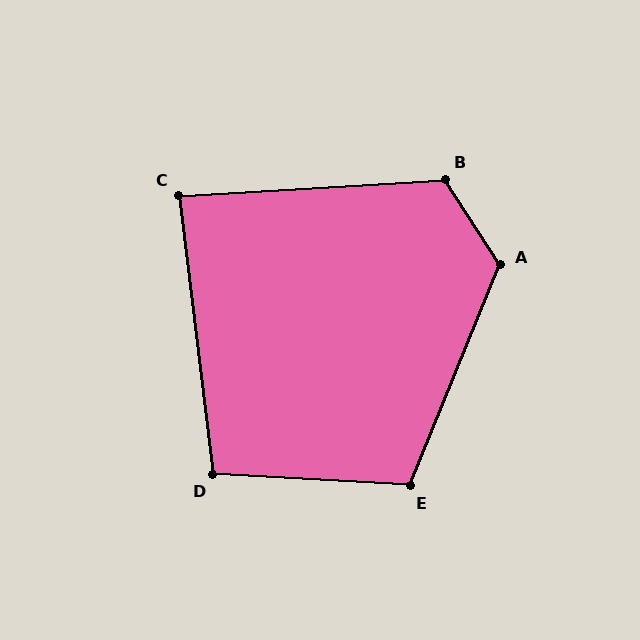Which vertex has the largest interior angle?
A, at approximately 125 degrees.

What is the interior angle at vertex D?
Approximately 100 degrees (obtuse).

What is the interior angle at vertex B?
Approximately 119 degrees (obtuse).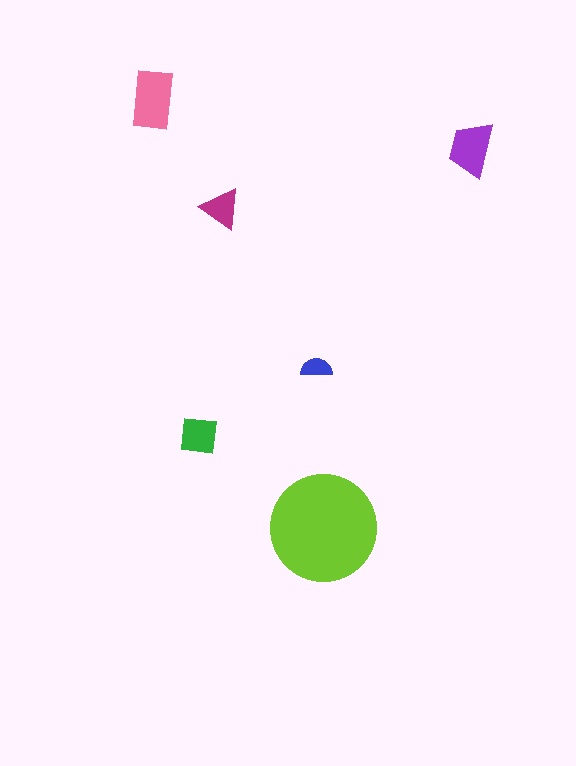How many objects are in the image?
There are 6 objects in the image.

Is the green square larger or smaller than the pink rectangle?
Smaller.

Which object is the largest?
The lime circle.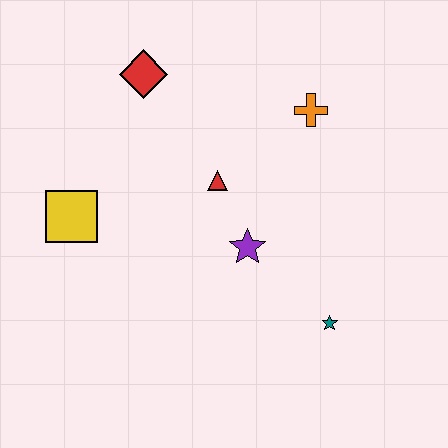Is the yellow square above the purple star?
Yes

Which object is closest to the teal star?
The purple star is closest to the teal star.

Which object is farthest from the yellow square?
The teal star is farthest from the yellow square.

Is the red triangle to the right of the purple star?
No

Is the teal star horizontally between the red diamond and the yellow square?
No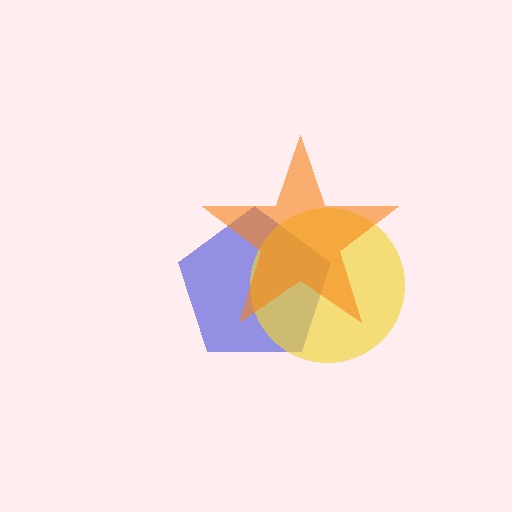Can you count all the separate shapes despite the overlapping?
Yes, there are 3 separate shapes.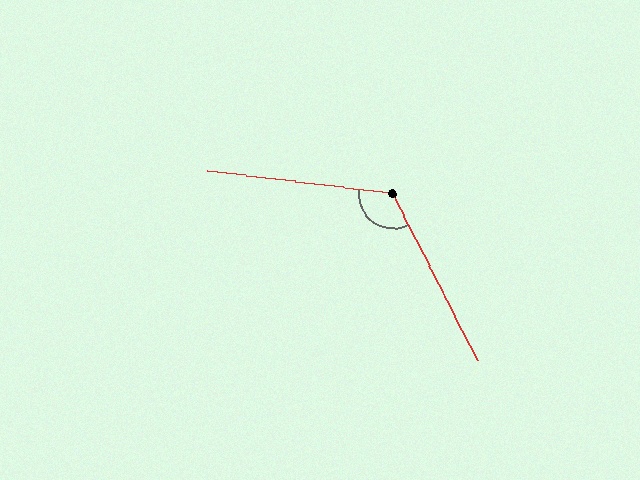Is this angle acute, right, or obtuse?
It is obtuse.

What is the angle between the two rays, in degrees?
Approximately 124 degrees.